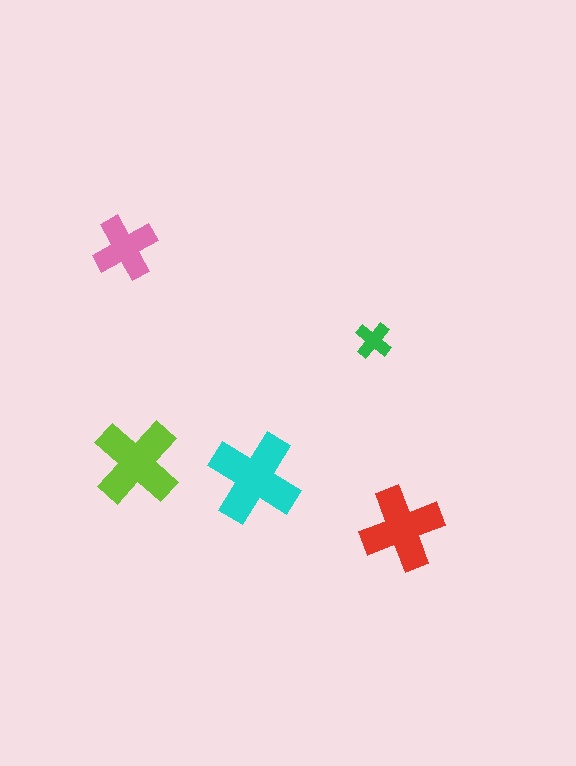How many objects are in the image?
There are 5 objects in the image.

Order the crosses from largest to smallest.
the cyan one, the lime one, the red one, the pink one, the green one.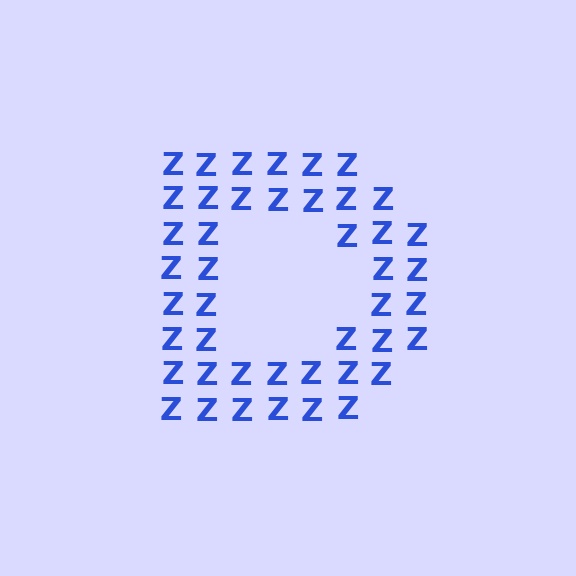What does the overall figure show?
The overall figure shows the letter D.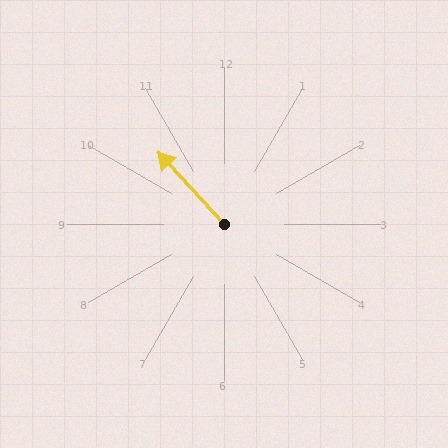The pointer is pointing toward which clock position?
Roughly 11 o'clock.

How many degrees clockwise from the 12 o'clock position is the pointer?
Approximately 317 degrees.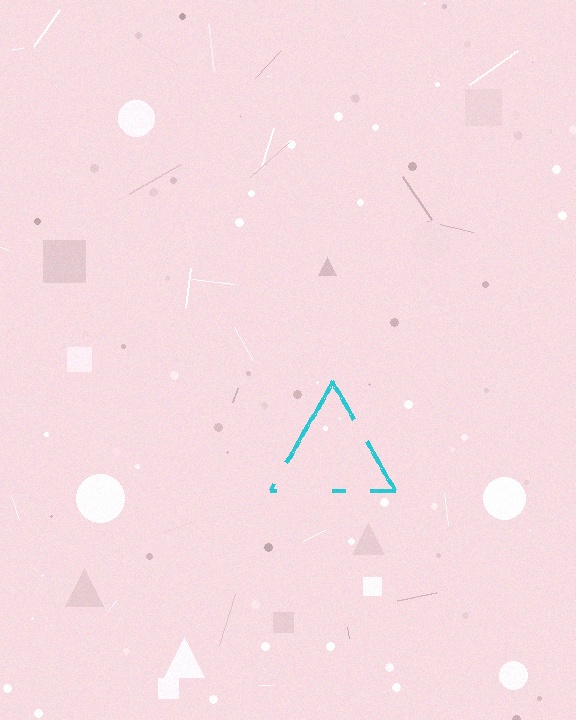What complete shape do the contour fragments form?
The contour fragments form a triangle.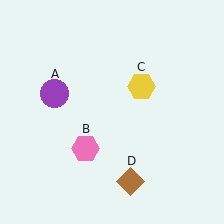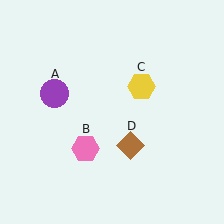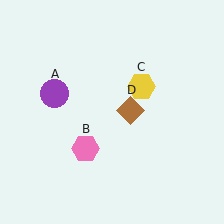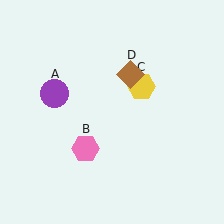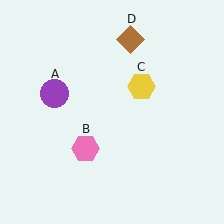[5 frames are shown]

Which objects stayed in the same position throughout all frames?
Purple circle (object A) and pink hexagon (object B) and yellow hexagon (object C) remained stationary.